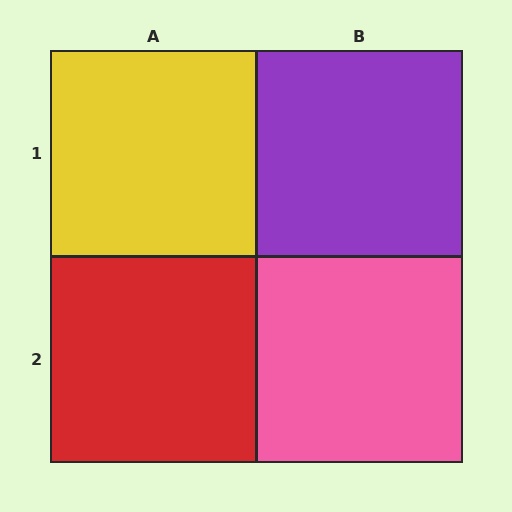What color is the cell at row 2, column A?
Red.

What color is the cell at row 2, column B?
Pink.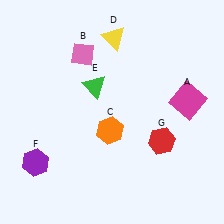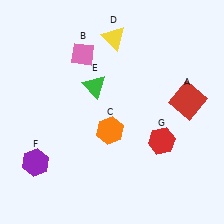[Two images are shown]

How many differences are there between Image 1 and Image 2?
There is 1 difference between the two images.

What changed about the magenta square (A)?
In Image 1, A is magenta. In Image 2, it changed to red.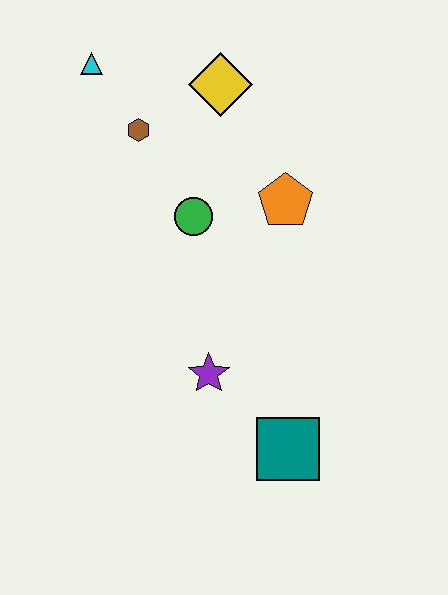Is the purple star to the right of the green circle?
Yes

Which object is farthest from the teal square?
The cyan triangle is farthest from the teal square.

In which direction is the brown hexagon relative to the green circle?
The brown hexagon is above the green circle.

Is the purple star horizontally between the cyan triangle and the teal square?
Yes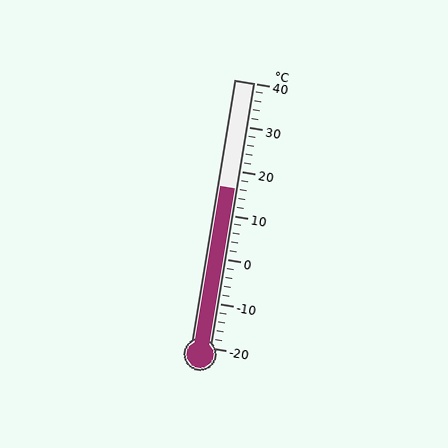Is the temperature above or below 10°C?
The temperature is above 10°C.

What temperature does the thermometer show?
The thermometer shows approximately 16°C.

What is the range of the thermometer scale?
The thermometer scale ranges from -20°C to 40°C.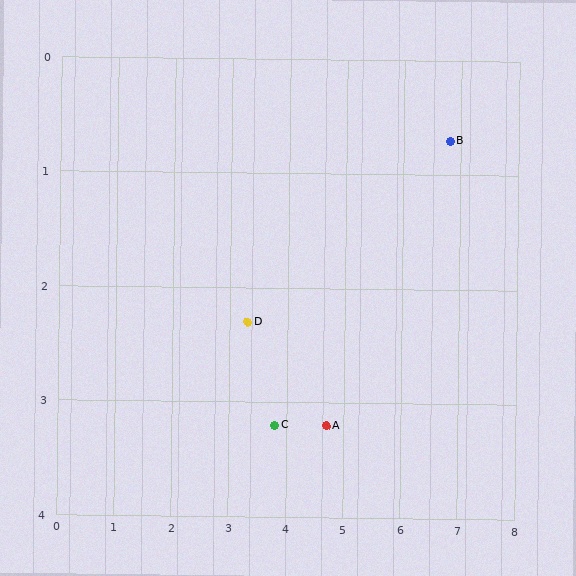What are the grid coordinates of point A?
Point A is at approximately (4.7, 3.2).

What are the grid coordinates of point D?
Point D is at approximately (3.3, 2.3).